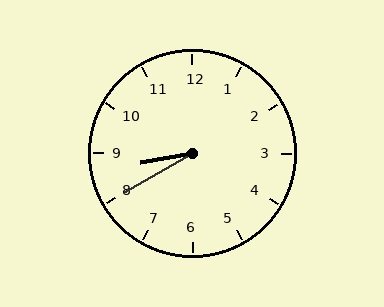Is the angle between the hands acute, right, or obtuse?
It is acute.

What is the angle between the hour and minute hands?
Approximately 20 degrees.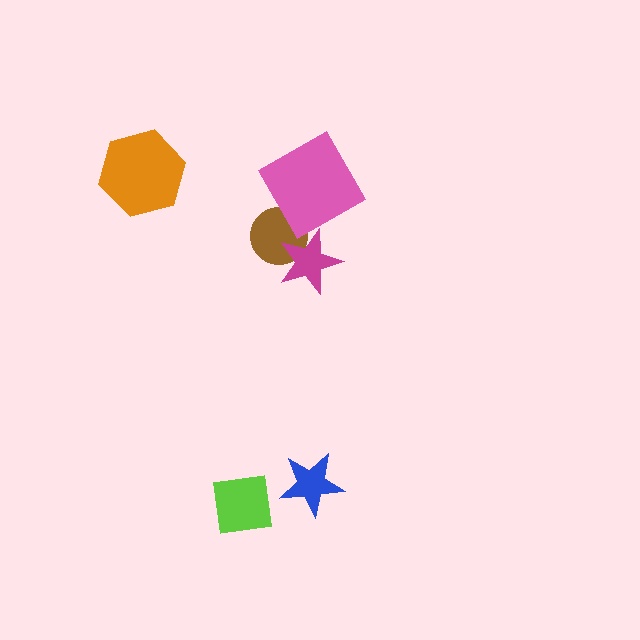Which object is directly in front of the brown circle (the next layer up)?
The pink diamond is directly in front of the brown circle.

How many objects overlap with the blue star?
0 objects overlap with the blue star.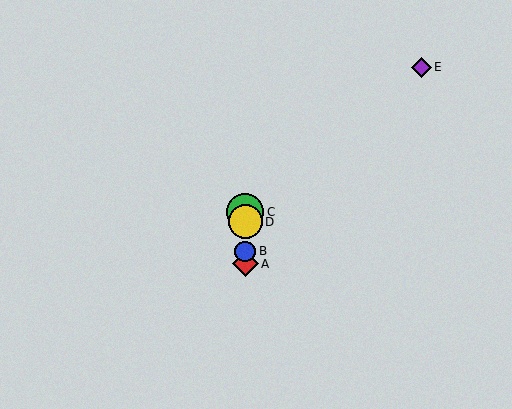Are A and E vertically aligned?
No, A is at x≈245 and E is at x≈421.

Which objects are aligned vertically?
Objects A, B, C, D are aligned vertically.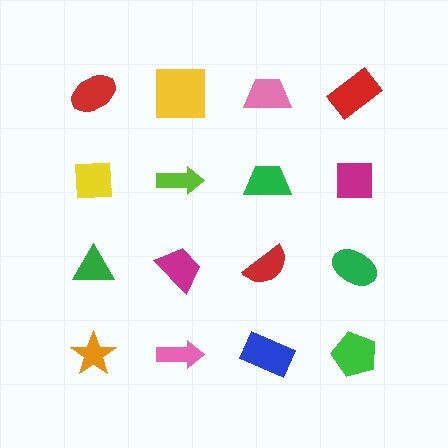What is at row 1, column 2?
A yellow square.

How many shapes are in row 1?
4 shapes.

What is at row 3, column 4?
A green ellipse.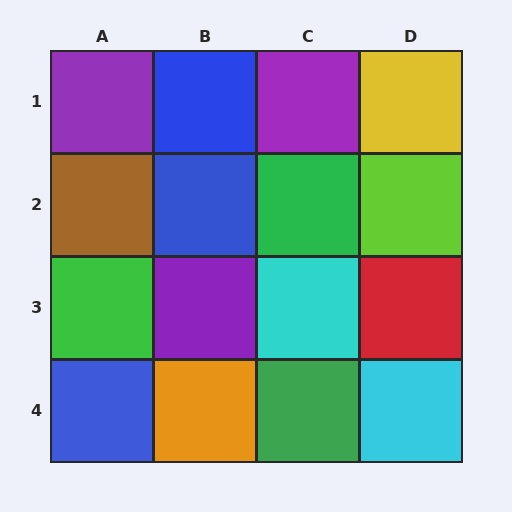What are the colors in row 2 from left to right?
Brown, blue, green, lime.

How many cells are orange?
1 cell is orange.